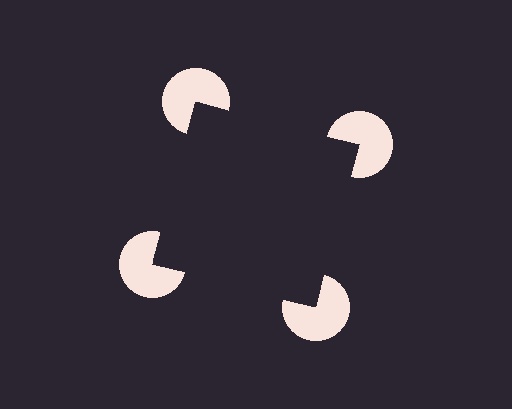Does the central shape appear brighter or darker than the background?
It typically appears slightly darker than the background, even though no actual brightness change is drawn.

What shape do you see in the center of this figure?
An illusory square — its edges are inferred from the aligned wedge cuts in the pac-man discs, not physically drawn.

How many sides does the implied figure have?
4 sides.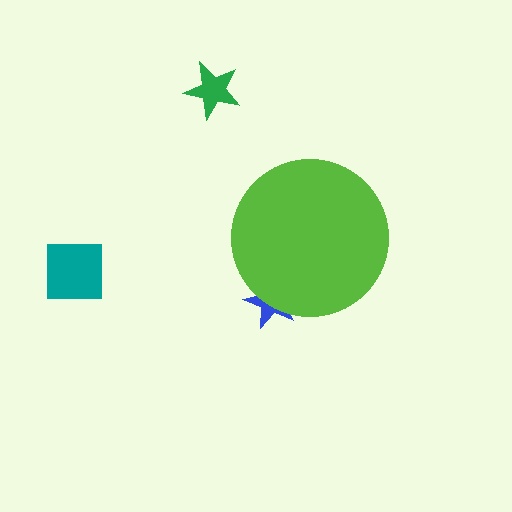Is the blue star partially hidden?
Yes, the blue star is partially hidden behind the lime circle.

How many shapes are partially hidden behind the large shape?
1 shape is partially hidden.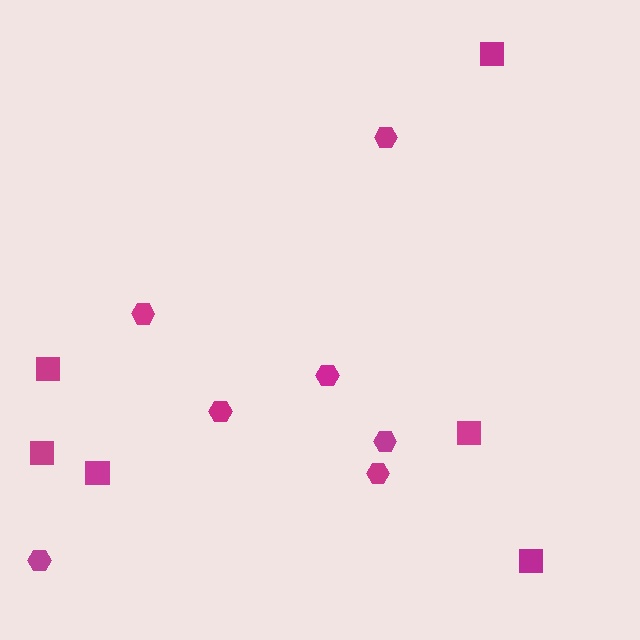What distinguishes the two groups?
There are 2 groups: one group of squares (6) and one group of hexagons (7).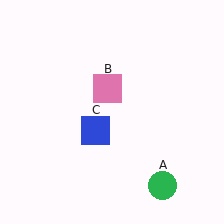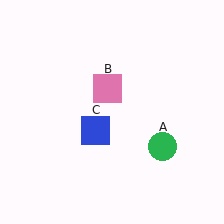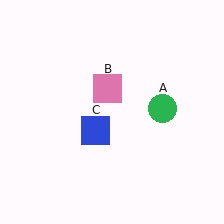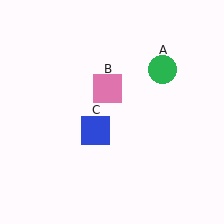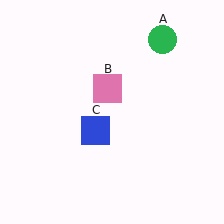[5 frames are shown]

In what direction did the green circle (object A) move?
The green circle (object A) moved up.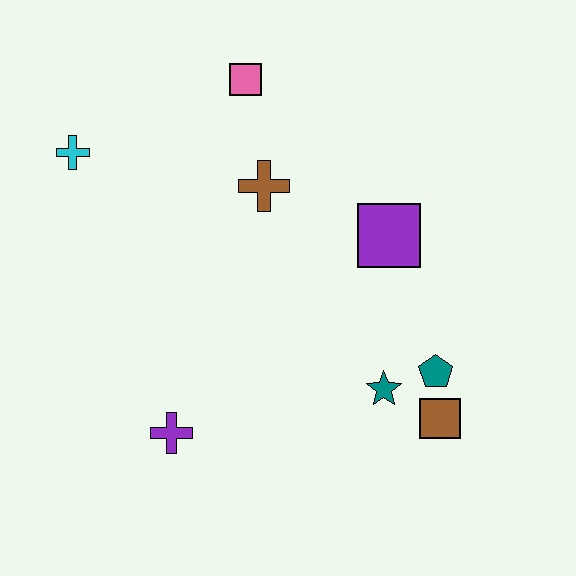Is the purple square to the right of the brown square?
No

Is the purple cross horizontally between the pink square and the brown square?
No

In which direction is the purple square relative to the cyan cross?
The purple square is to the right of the cyan cross.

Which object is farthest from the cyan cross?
The brown square is farthest from the cyan cross.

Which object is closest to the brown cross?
The pink square is closest to the brown cross.